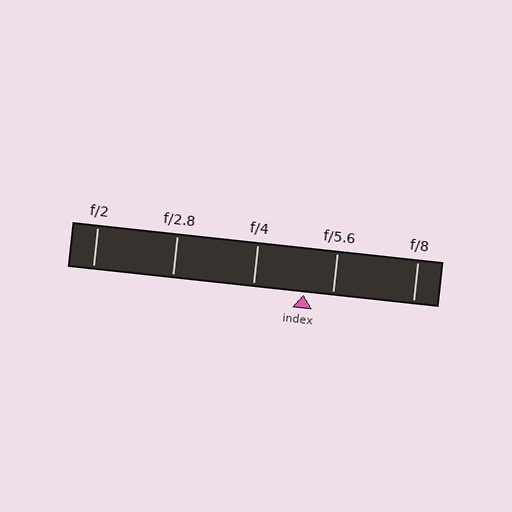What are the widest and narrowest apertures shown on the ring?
The widest aperture shown is f/2 and the narrowest is f/8.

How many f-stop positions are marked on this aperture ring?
There are 5 f-stop positions marked.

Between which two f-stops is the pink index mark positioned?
The index mark is between f/4 and f/5.6.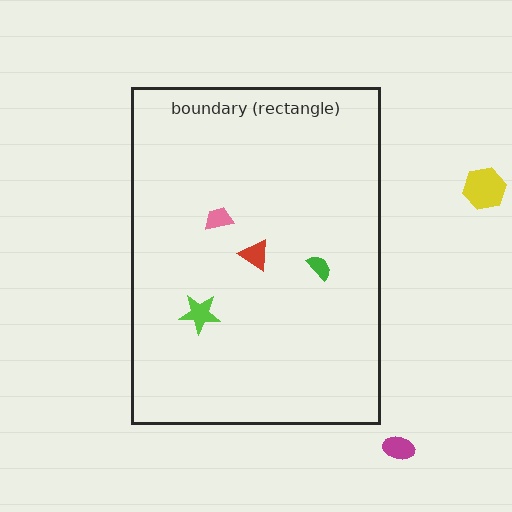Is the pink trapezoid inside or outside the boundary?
Inside.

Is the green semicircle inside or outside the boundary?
Inside.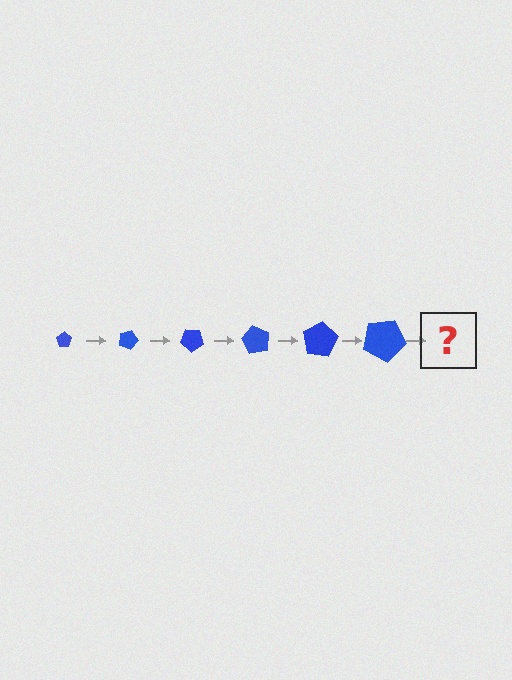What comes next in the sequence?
The next element should be a pentagon, larger than the previous one and rotated 120 degrees from the start.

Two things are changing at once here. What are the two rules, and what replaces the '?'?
The two rules are that the pentagon grows larger each step and it rotates 20 degrees each step. The '?' should be a pentagon, larger than the previous one and rotated 120 degrees from the start.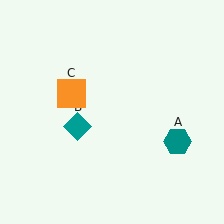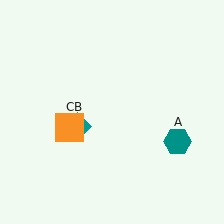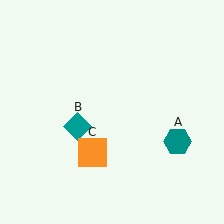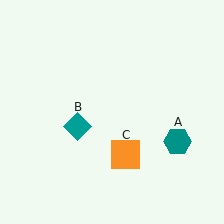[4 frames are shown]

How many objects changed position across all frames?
1 object changed position: orange square (object C).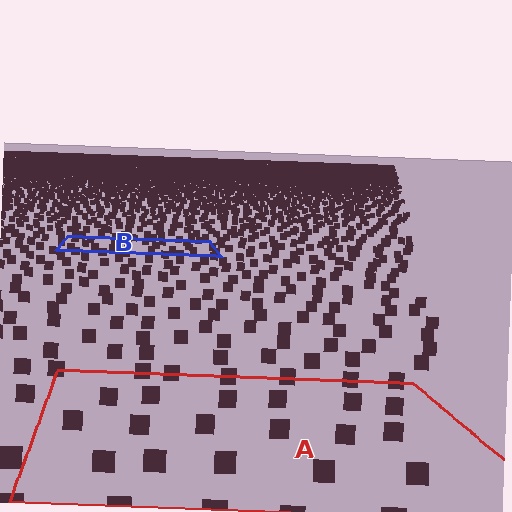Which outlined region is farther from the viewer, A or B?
Region B is farther from the viewer — the texture elements inside it appear smaller and more densely packed.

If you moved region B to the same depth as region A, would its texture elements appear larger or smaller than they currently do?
They would appear larger. At a closer depth, the same texture elements are projected at a bigger on-screen size.